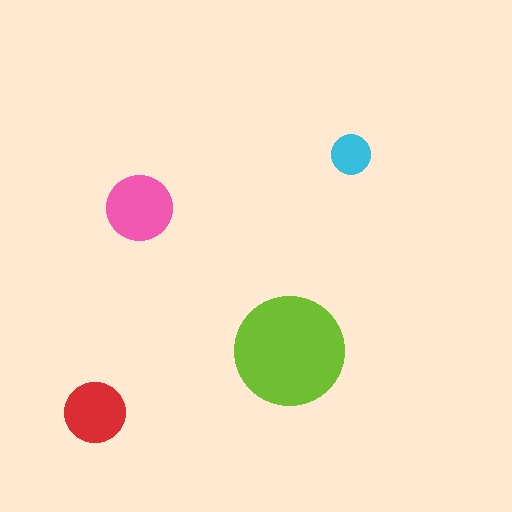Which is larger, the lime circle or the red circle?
The lime one.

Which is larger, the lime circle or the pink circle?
The lime one.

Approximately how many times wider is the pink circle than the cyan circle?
About 1.5 times wider.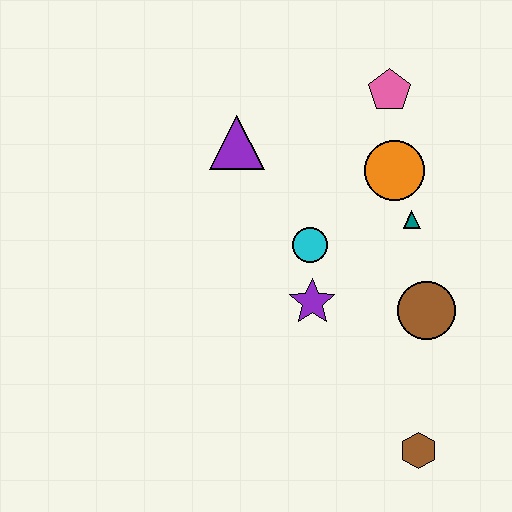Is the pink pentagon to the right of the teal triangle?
No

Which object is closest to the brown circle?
The teal triangle is closest to the brown circle.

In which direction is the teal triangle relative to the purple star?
The teal triangle is to the right of the purple star.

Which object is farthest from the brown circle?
The purple triangle is farthest from the brown circle.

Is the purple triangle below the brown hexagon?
No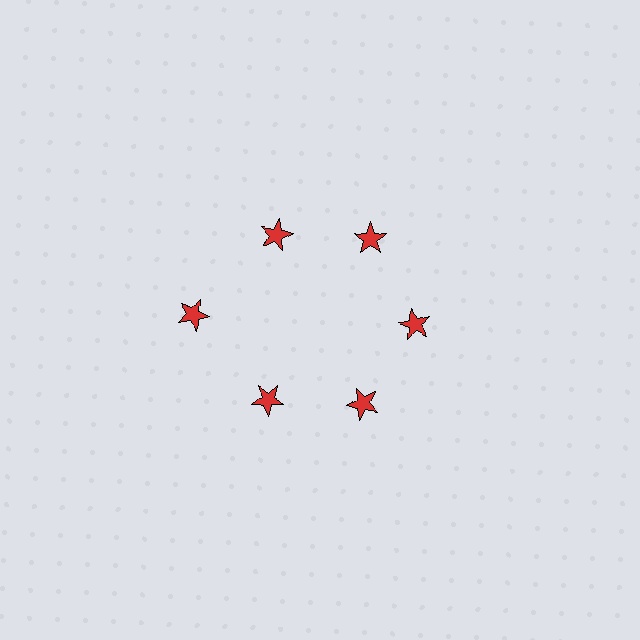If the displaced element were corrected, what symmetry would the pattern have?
It would have 6-fold rotational symmetry — the pattern would map onto itself every 60 degrees.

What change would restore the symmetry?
The symmetry would be restored by moving it inward, back onto the ring so that all 6 stars sit at equal angles and equal distance from the center.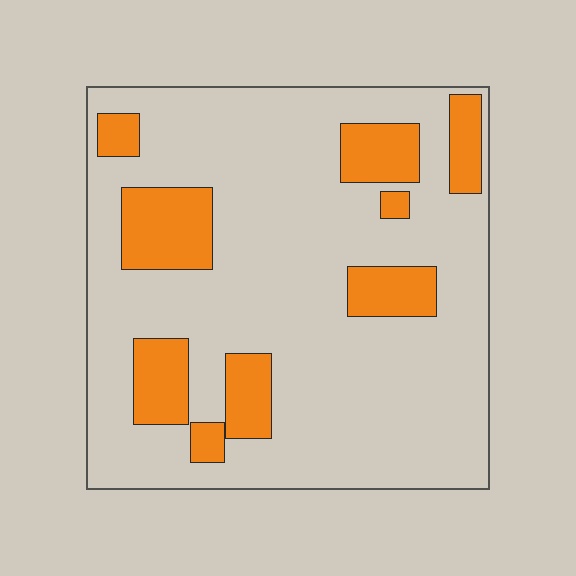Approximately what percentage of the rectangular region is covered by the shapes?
Approximately 20%.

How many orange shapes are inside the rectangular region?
9.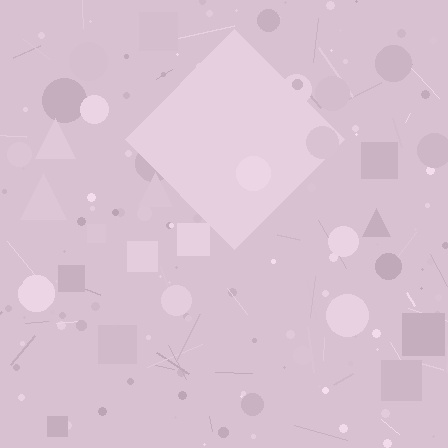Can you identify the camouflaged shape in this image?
The camouflaged shape is a diamond.